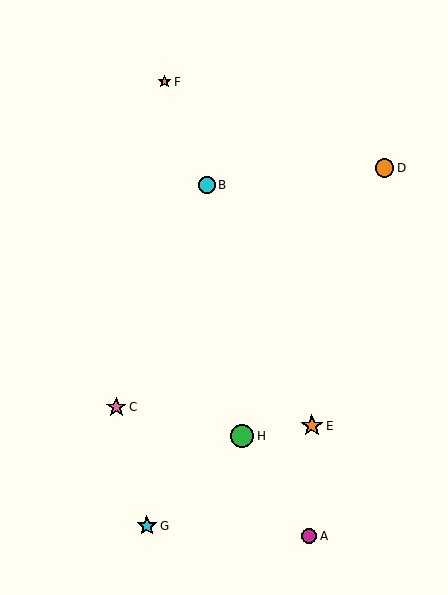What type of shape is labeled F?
Shape F is an orange star.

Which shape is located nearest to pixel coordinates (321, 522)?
The magenta circle (labeled A) at (309, 536) is nearest to that location.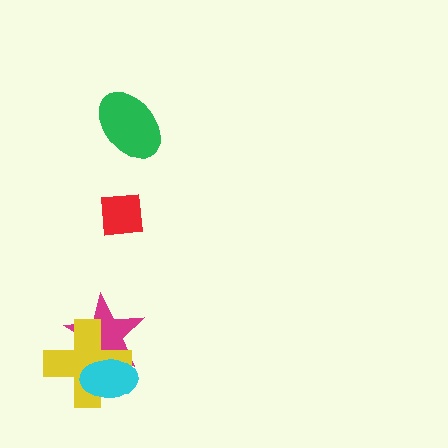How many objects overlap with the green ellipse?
0 objects overlap with the green ellipse.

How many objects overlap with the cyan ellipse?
2 objects overlap with the cyan ellipse.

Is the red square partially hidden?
No, no other shape covers it.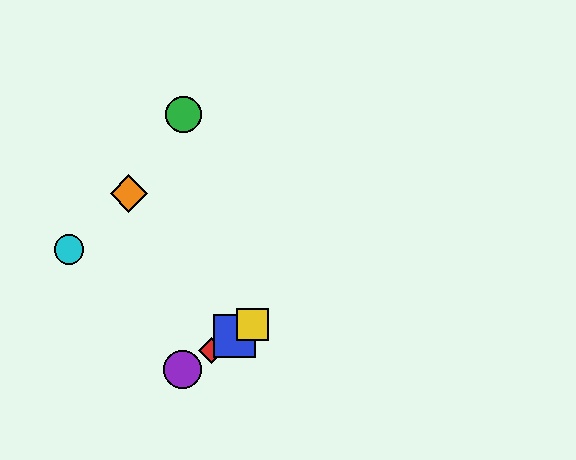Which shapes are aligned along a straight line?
The red diamond, the blue square, the yellow square, the purple circle are aligned along a straight line.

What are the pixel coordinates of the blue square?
The blue square is at (235, 336).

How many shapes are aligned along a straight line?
4 shapes (the red diamond, the blue square, the yellow square, the purple circle) are aligned along a straight line.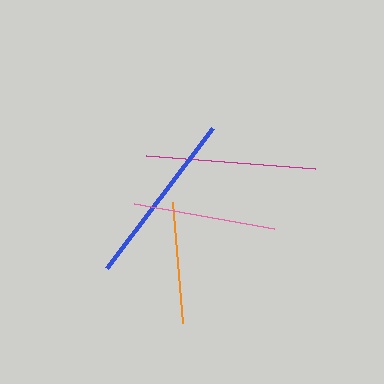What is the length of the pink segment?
The pink segment is approximately 142 pixels long.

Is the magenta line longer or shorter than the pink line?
The magenta line is longer than the pink line.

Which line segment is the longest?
The blue line is the longest at approximately 175 pixels.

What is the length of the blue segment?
The blue segment is approximately 175 pixels long.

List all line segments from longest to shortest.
From longest to shortest: blue, magenta, pink, orange.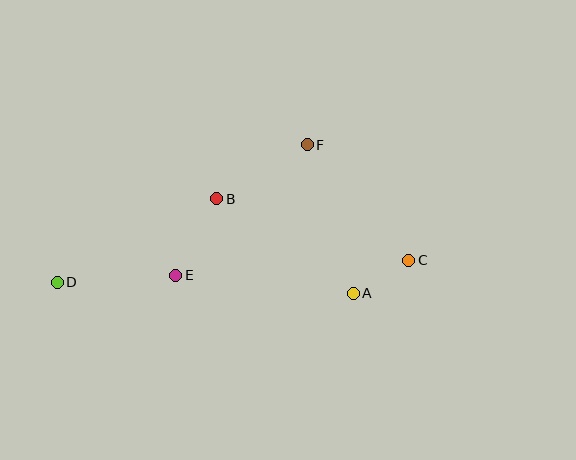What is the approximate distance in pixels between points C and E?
The distance between C and E is approximately 233 pixels.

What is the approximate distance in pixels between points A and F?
The distance between A and F is approximately 155 pixels.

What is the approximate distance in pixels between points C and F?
The distance between C and F is approximately 153 pixels.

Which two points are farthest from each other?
Points C and D are farthest from each other.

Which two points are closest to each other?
Points A and C are closest to each other.